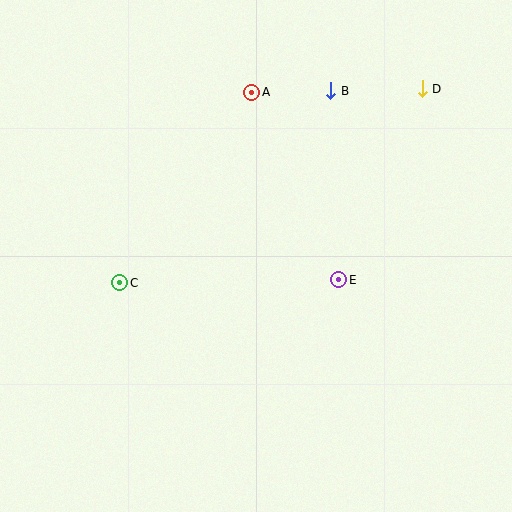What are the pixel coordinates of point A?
Point A is at (252, 92).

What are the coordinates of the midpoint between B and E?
The midpoint between B and E is at (335, 185).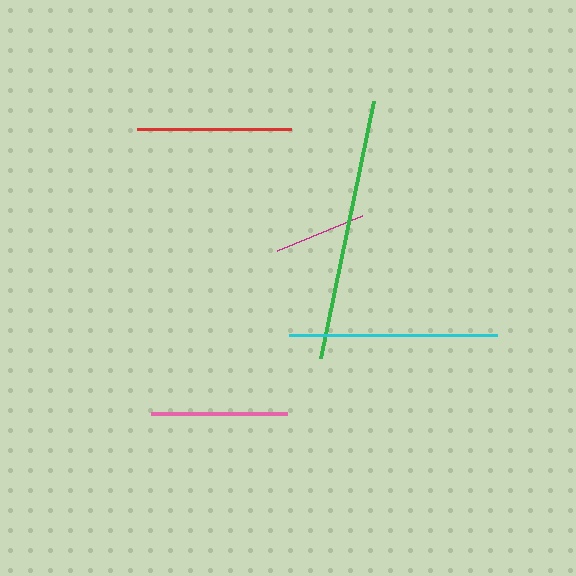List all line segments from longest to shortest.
From longest to shortest: green, cyan, red, pink, magenta.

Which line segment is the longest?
The green line is the longest at approximately 263 pixels.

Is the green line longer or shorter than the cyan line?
The green line is longer than the cyan line.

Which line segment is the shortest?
The magenta line is the shortest at approximately 92 pixels.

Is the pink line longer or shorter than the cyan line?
The cyan line is longer than the pink line.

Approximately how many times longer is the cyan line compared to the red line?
The cyan line is approximately 1.3 times the length of the red line.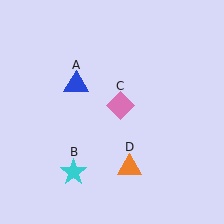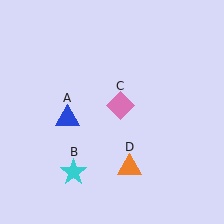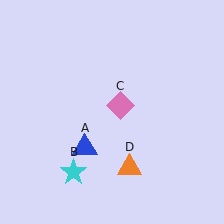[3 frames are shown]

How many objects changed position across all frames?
1 object changed position: blue triangle (object A).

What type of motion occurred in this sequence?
The blue triangle (object A) rotated counterclockwise around the center of the scene.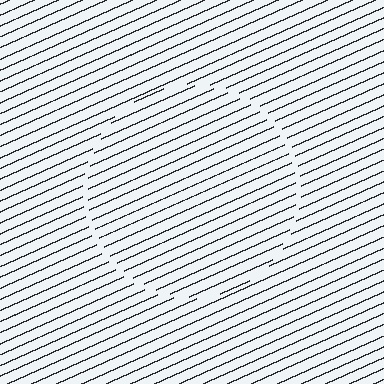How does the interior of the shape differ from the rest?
The interior of the shape contains the same grating, shifted by half a period — the contour is defined by the phase discontinuity where line-ends from the inner and outer gratings abut.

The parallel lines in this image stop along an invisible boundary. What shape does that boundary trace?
An illusory circle. The interior of the shape contains the same grating, shifted by half a period — the contour is defined by the phase discontinuity where line-ends from the inner and outer gratings abut.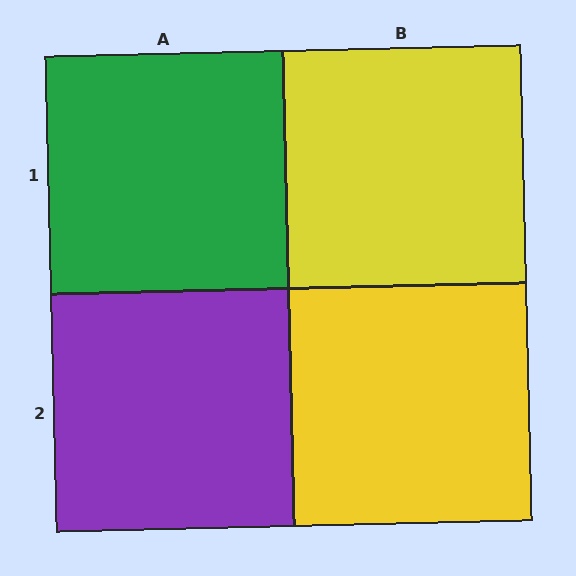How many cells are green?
1 cell is green.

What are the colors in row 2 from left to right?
Purple, yellow.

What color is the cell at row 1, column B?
Yellow.